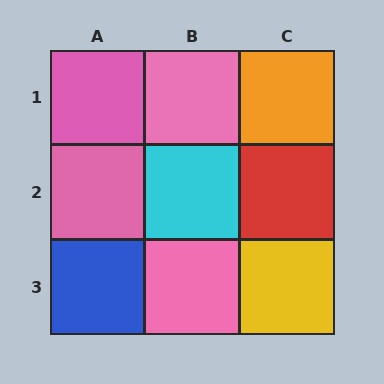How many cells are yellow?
1 cell is yellow.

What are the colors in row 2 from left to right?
Pink, cyan, red.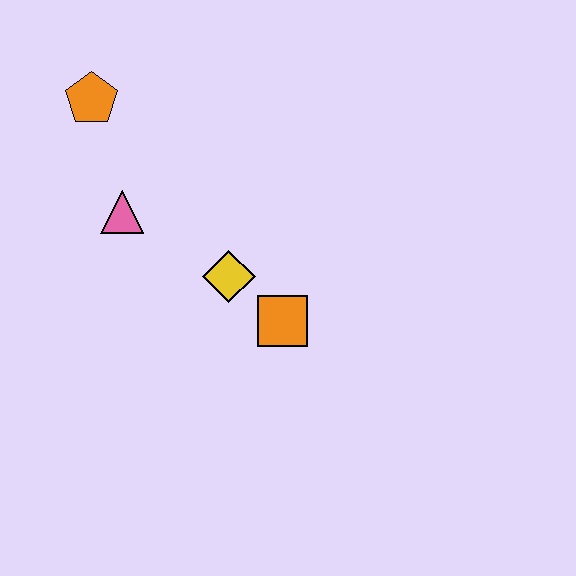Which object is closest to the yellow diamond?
The orange square is closest to the yellow diamond.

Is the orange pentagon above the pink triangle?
Yes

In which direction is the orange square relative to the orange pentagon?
The orange square is below the orange pentagon.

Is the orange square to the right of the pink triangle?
Yes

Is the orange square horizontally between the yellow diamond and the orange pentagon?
No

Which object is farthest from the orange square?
The orange pentagon is farthest from the orange square.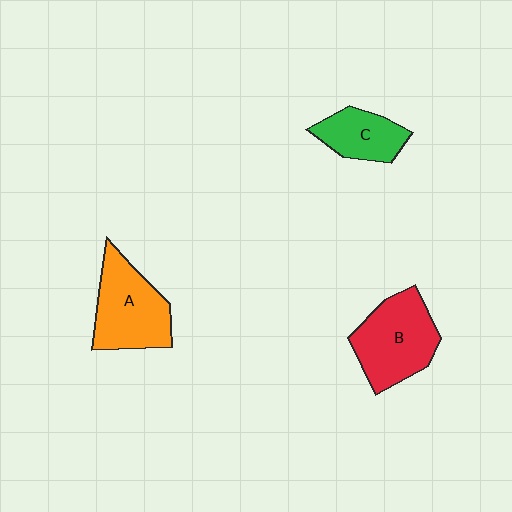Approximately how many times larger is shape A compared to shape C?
Approximately 1.6 times.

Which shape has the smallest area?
Shape C (green).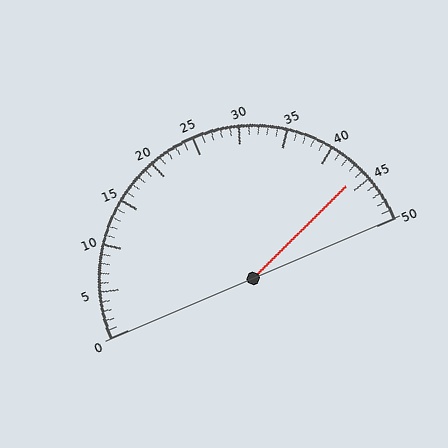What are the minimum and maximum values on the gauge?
The gauge ranges from 0 to 50.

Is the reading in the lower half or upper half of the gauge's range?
The reading is in the upper half of the range (0 to 50).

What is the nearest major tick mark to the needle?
The nearest major tick mark is 45.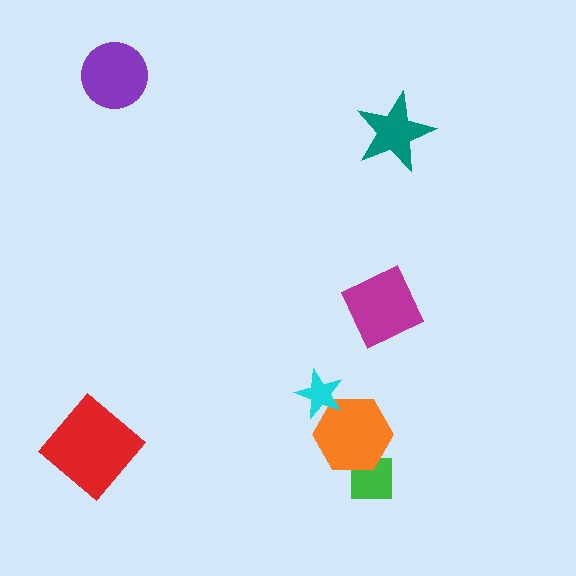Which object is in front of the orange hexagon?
The cyan star is in front of the orange hexagon.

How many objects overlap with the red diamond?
0 objects overlap with the red diamond.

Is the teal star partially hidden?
No, no other shape covers it.